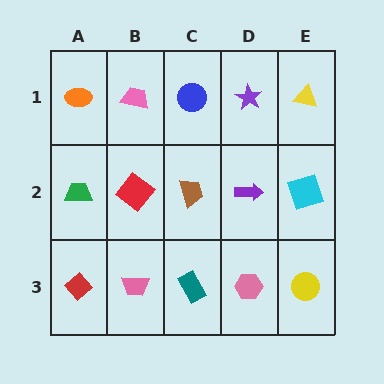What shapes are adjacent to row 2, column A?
An orange ellipse (row 1, column A), a red diamond (row 3, column A), a red diamond (row 2, column B).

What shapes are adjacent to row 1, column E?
A cyan square (row 2, column E), a purple star (row 1, column D).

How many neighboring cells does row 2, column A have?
3.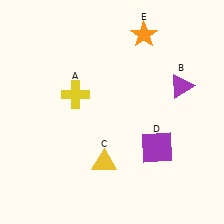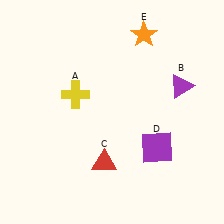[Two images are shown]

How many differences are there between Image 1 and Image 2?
There is 1 difference between the two images.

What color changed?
The triangle (C) changed from yellow in Image 1 to red in Image 2.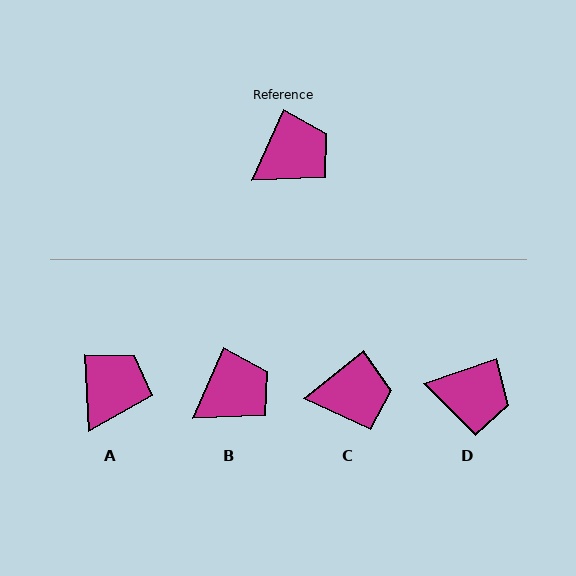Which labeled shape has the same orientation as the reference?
B.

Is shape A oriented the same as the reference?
No, it is off by about 27 degrees.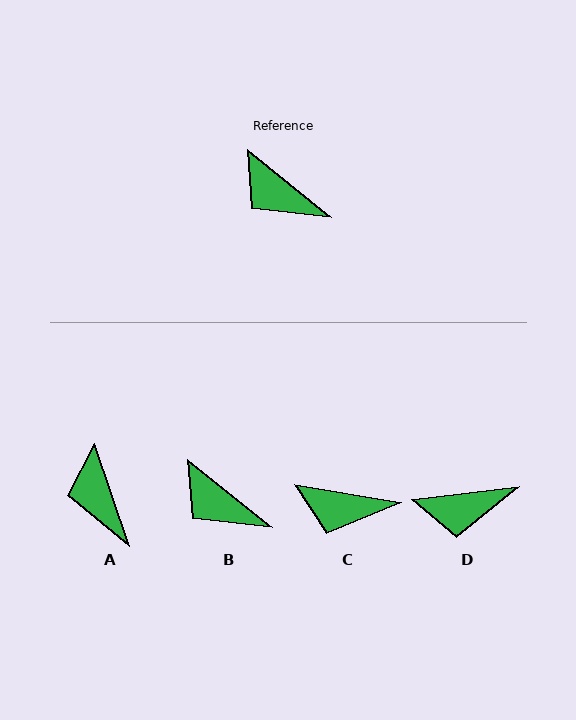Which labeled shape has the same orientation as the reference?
B.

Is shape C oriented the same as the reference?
No, it is off by about 29 degrees.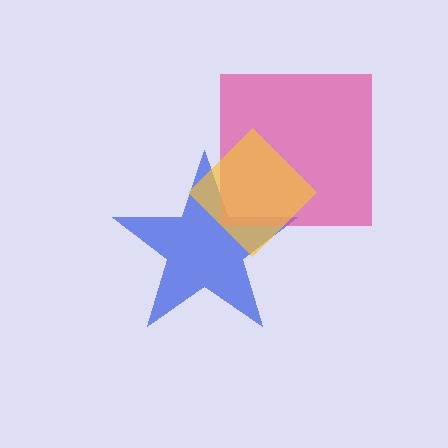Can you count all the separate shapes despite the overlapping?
Yes, there are 3 separate shapes.